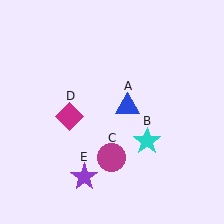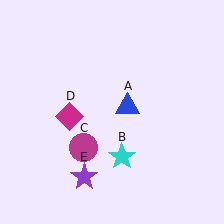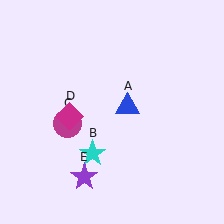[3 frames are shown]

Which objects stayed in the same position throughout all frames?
Blue triangle (object A) and magenta diamond (object D) and purple star (object E) remained stationary.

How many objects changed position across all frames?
2 objects changed position: cyan star (object B), magenta circle (object C).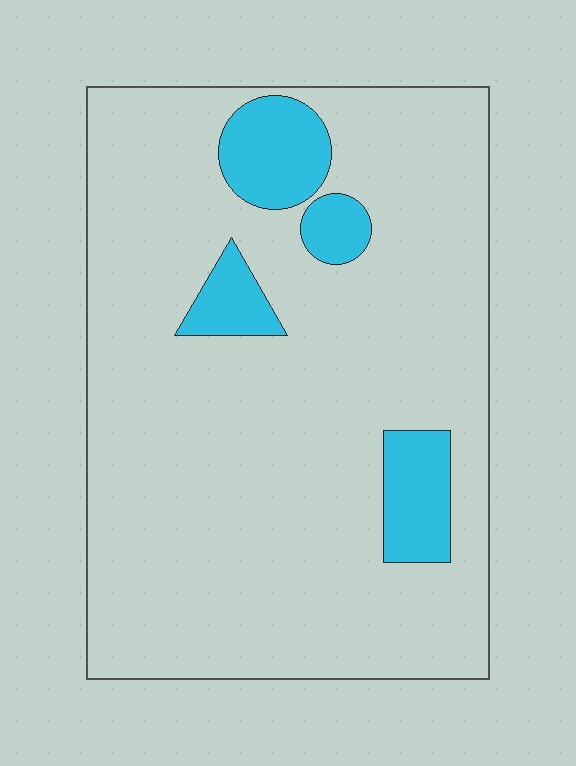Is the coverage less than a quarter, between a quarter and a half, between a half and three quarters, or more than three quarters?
Less than a quarter.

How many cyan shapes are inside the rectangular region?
4.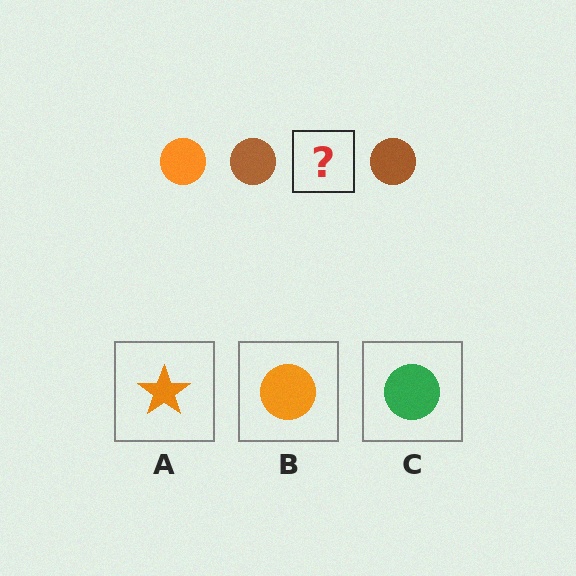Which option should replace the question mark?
Option B.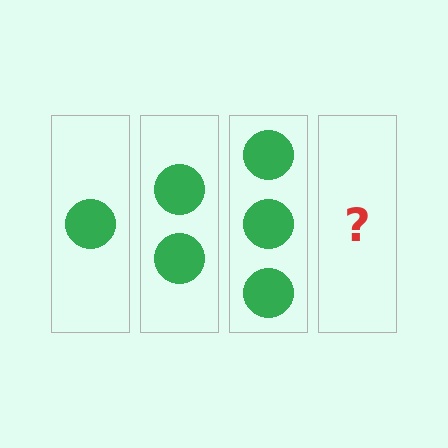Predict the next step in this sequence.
The next step is 4 circles.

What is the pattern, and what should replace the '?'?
The pattern is that each step adds one more circle. The '?' should be 4 circles.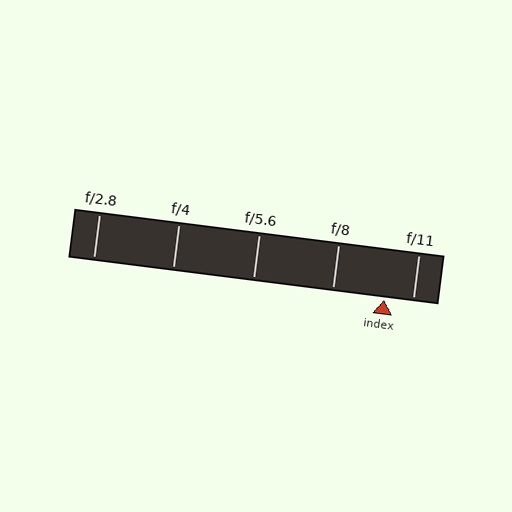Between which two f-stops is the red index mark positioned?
The index mark is between f/8 and f/11.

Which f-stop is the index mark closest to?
The index mark is closest to f/11.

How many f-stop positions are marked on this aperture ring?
There are 5 f-stop positions marked.